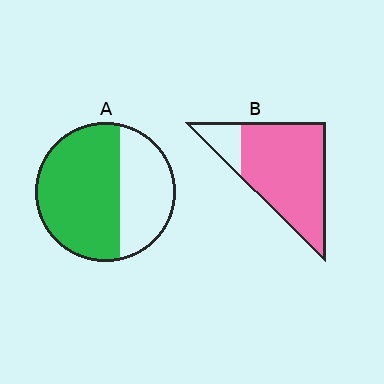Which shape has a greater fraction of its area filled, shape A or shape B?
Shape B.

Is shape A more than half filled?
Yes.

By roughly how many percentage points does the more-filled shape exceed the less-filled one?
By roughly 20 percentage points (B over A).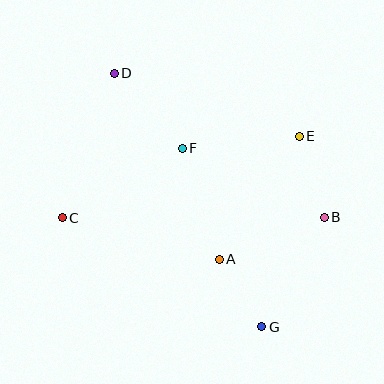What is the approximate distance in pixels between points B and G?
The distance between B and G is approximately 126 pixels.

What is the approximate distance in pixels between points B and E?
The distance between B and E is approximately 85 pixels.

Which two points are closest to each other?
Points A and G are closest to each other.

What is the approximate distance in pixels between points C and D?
The distance between C and D is approximately 154 pixels.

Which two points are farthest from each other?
Points D and G are farthest from each other.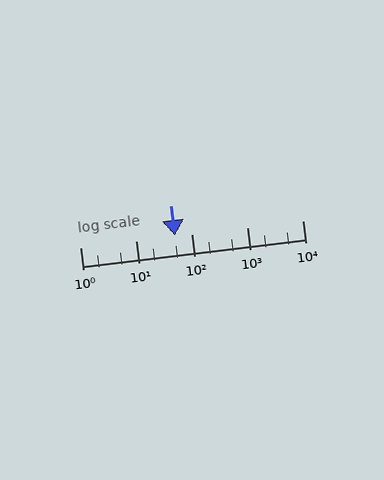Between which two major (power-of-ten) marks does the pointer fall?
The pointer is between 10 and 100.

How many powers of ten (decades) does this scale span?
The scale spans 4 decades, from 1 to 10000.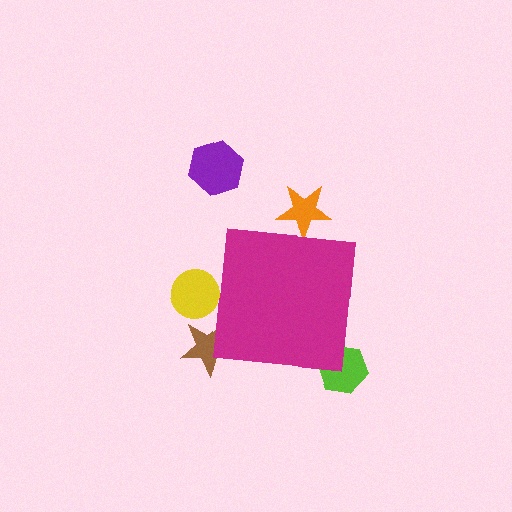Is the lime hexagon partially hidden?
Yes, the lime hexagon is partially hidden behind the magenta square.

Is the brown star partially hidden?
Yes, the brown star is partially hidden behind the magenta square.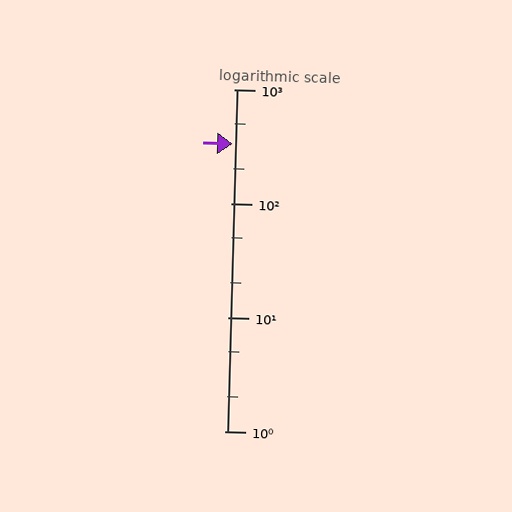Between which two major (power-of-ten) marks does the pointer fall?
The pointer is between 100 and 1000.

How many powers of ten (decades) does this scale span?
The scale spans 3 decades, from 1 to 1000.